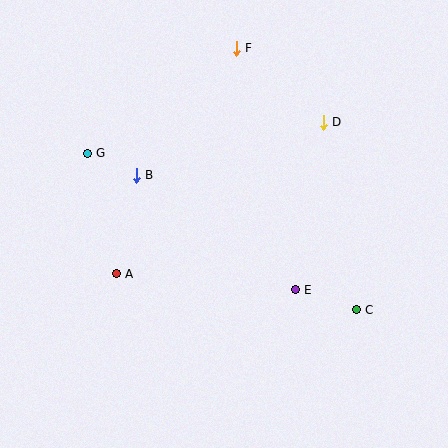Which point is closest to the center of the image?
Point E at (295, 290) is closest to the center.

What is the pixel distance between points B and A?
The distance between B and A is 101 pixels.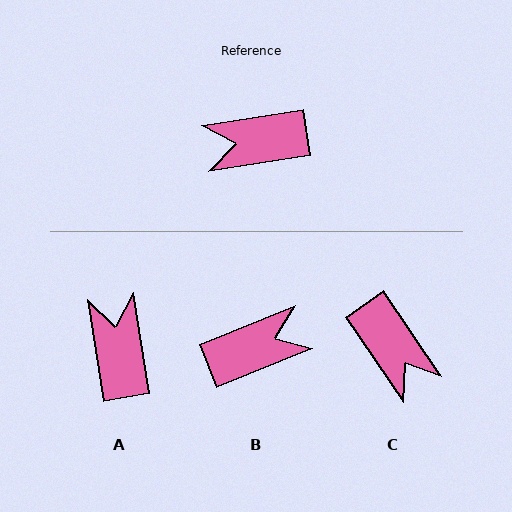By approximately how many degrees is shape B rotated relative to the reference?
Approximately 167 degrees clockwise.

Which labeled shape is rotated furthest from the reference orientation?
B, about 167 degrees away.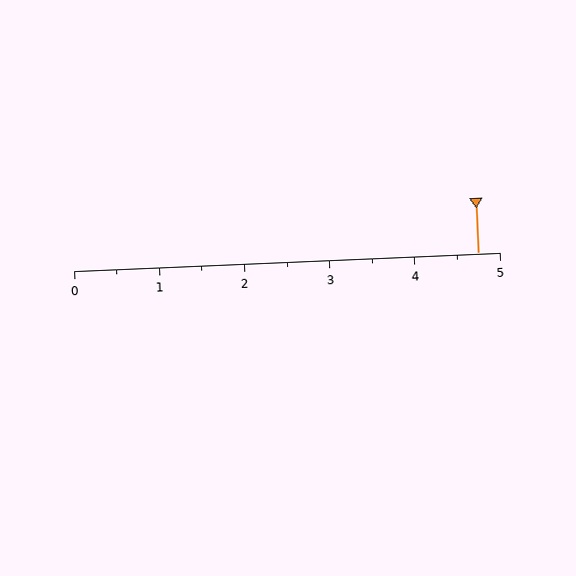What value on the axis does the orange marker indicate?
The marker indicates approximately 4.8.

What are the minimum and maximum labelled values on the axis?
The axis runs from 0 to 5.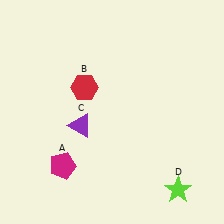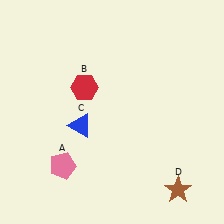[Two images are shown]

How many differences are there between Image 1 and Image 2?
There are 3 differences between the two images.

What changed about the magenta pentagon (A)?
In Image 1, A is magenta. In Image 2, it changed to pink.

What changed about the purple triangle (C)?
In Image 1, C is purple. In Image 2, it changed to blue.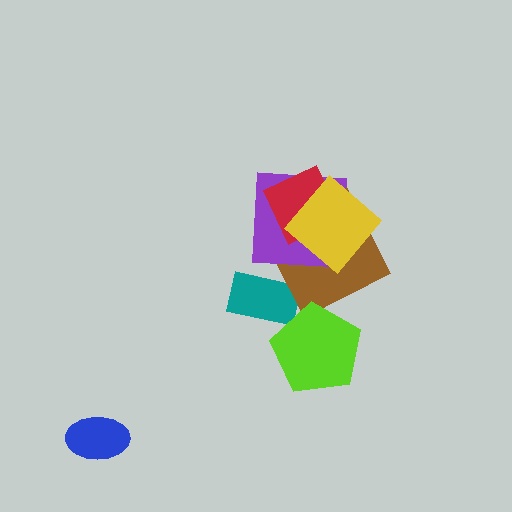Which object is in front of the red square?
The yellow diamond is in front of the red square.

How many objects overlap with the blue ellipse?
0 objects overlap with the blue ellipse.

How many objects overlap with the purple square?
3 objects overlap with the purple square.